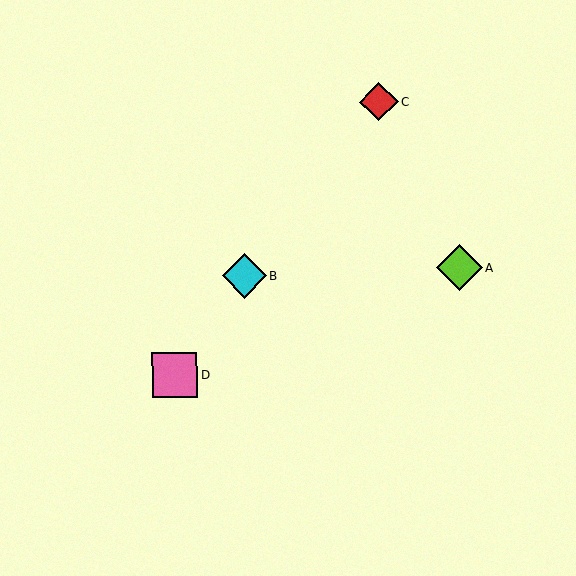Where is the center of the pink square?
The center of the pink square is at (175, 375).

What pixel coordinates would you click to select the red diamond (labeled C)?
Click at (379, 102) to select the red diamond C.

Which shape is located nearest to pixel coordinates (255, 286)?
The cyan diamond (labeled B) at (244, 276) is nearest to that location.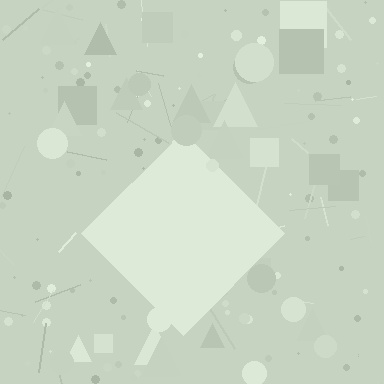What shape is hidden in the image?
A diamond is hidden in the image.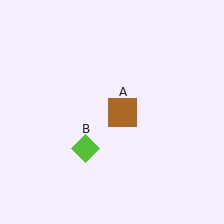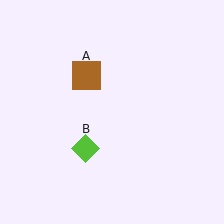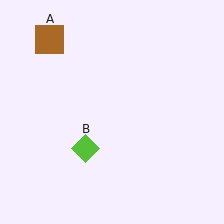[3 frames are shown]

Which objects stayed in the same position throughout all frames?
Lime diamond (object B) remained stationary.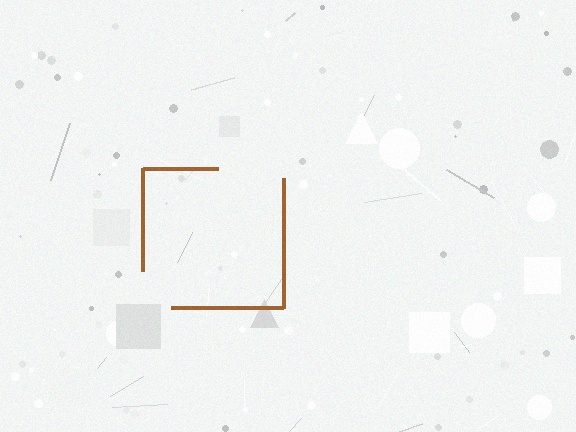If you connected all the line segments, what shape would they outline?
They would outline a square.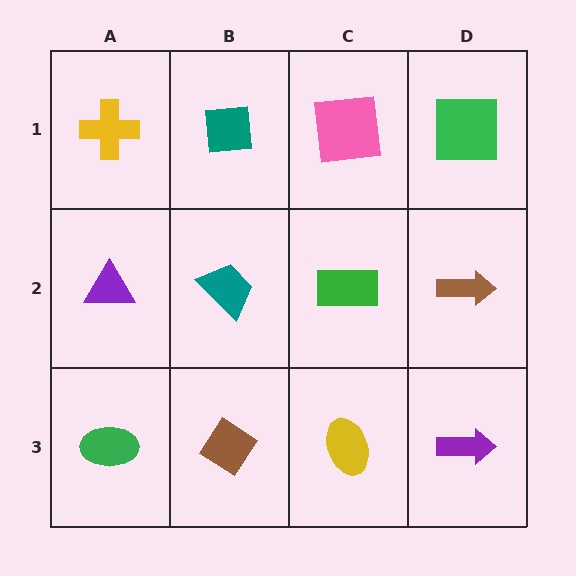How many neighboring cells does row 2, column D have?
3.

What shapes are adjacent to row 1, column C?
A green rectangle (row 2, column C), a teal square (row 1, column B), a green square (row 1, column D).